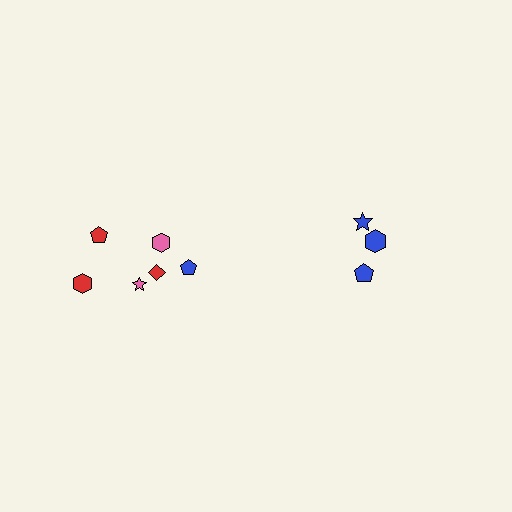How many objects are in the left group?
There are 6 objects.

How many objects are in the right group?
There are 3 objects.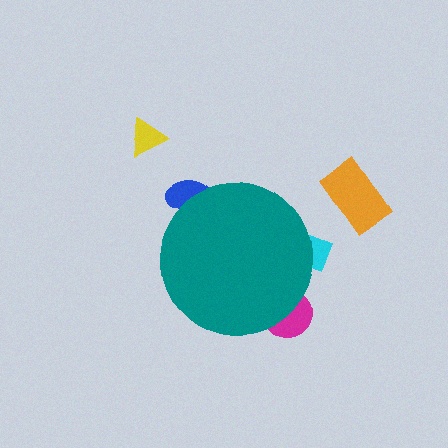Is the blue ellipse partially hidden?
Yes, the blue ellipse is partially hidden behind the teal circle.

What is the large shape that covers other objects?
A teal circle.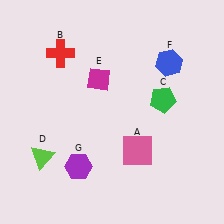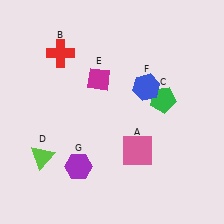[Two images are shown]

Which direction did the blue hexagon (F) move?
The blue hexagon (F) moved down.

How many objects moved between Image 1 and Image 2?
1 object moved between the two images.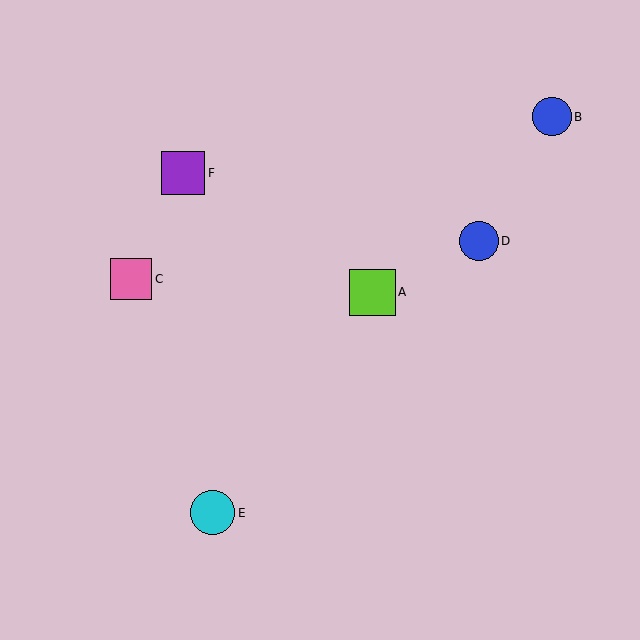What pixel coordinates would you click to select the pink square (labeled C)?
Click at (131, 279) to select the pink square C.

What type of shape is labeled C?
Shape C is a pink square.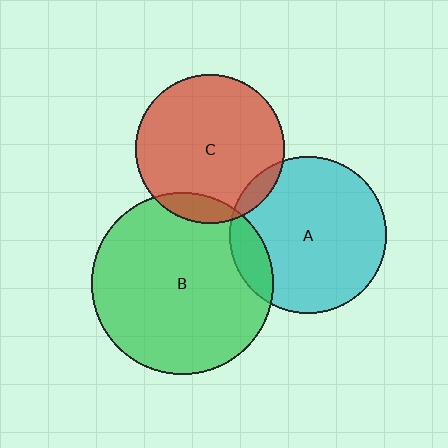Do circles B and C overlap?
Yes.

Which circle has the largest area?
Circle B (green).